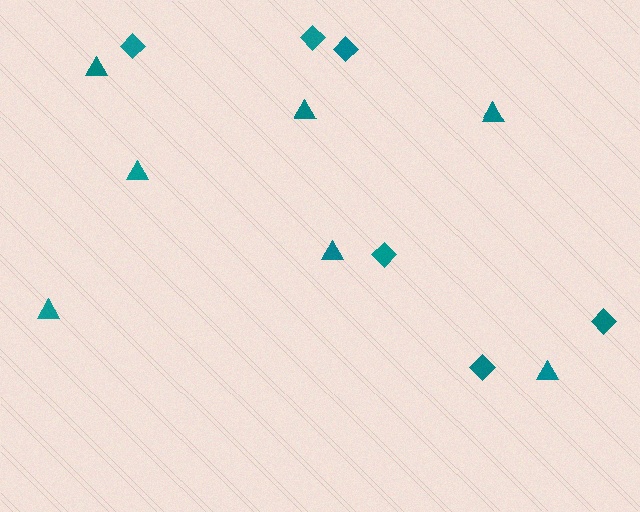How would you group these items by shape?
There are 2 groups: one group of diamonds (6) and one group of triangles (7).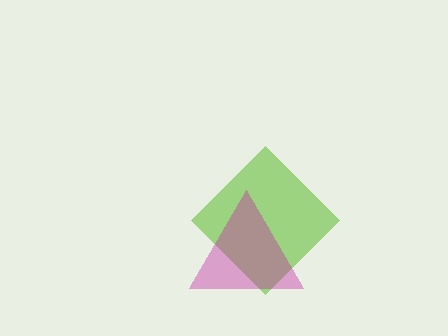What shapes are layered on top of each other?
The layered shapes are: a lime diamond, a magenta triangle.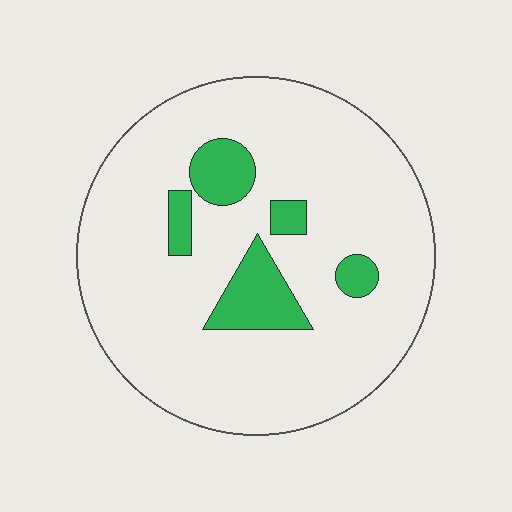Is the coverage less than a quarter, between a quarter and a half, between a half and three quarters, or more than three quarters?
Less than a quarter.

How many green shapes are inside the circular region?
5.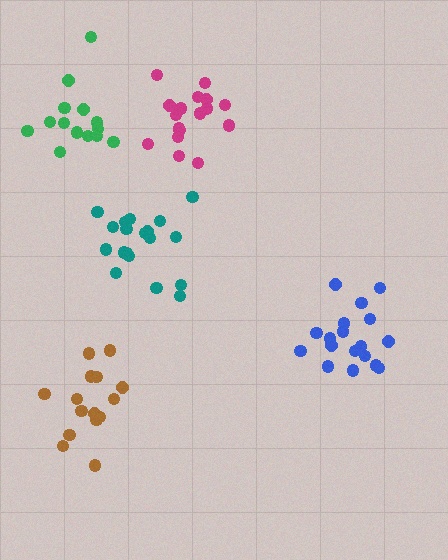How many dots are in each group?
Group 1: 18 dots, Group 2: 19 dots, Group 3: 17 dots, Group 4: 14 dots, Group 5: 16 dots (84 total).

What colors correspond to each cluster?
The clusters are colored: blue, teal, magenta, green, brown.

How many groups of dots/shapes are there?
There are 5 groups.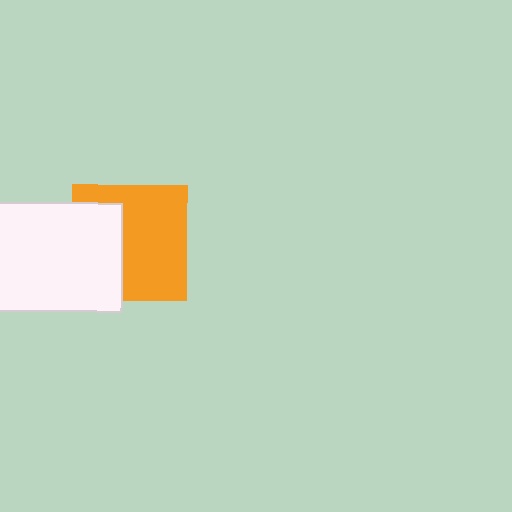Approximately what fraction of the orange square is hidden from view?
Roughly 38% of the orange square is hidden behind the white rectangle.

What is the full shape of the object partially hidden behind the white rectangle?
The partially hidden object is an orange square.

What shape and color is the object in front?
The object in front is a white rectangle.